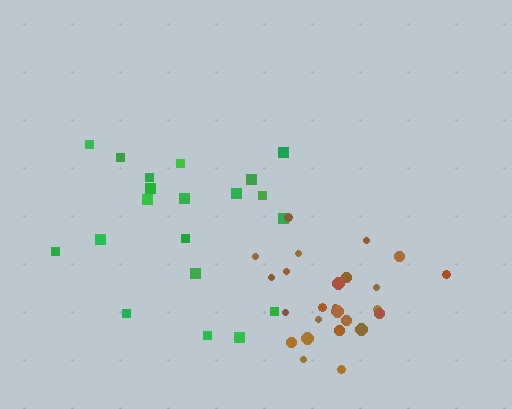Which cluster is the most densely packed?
Brown.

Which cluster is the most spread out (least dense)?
Green.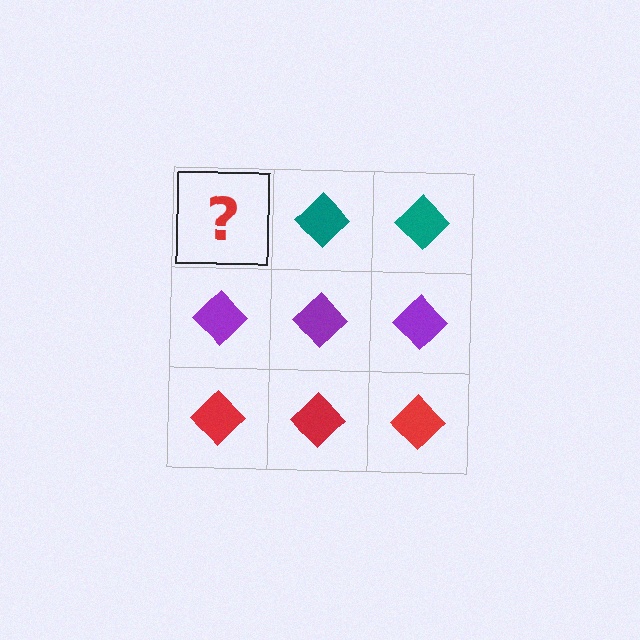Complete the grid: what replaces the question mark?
The question mark should be replaced with a teal diamond.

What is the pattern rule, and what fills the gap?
The rule is that each row has a consistent color. The gap should be filled with a teal diamond.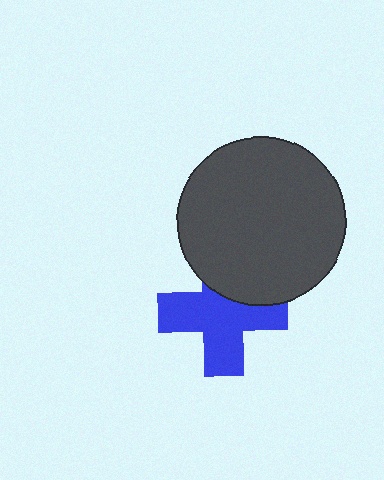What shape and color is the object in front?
The object in front is a dark gray circle.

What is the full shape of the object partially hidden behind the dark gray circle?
The partially hidden object is a blue cross.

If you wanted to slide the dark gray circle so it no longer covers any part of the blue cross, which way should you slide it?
Slide it up — that is the most direct way to separate the two shapes.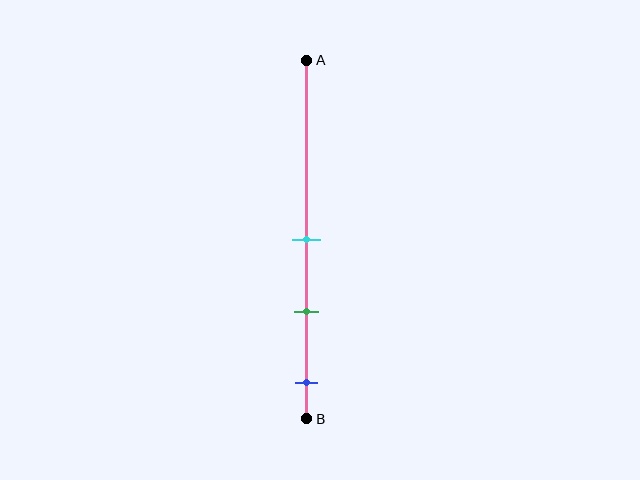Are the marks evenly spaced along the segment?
Yes, the marks are approximately evenly spaced.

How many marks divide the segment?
There are 3 marks dividing the segment.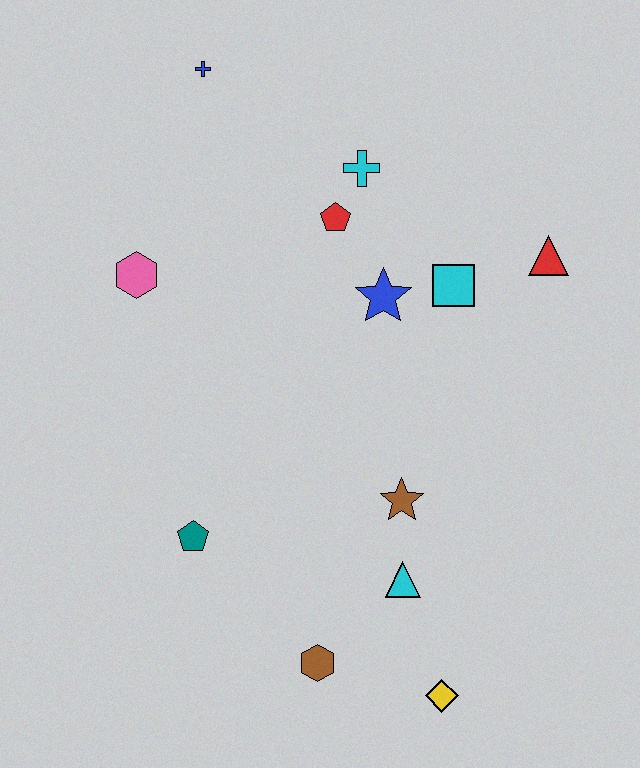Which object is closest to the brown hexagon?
The cyan triangle is closest to the brown hexagon.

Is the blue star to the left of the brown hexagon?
No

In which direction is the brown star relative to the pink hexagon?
The brown star is to the right of the pink hexagon.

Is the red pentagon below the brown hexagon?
No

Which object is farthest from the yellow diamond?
The blue cross is farthest from the yellow diamond.